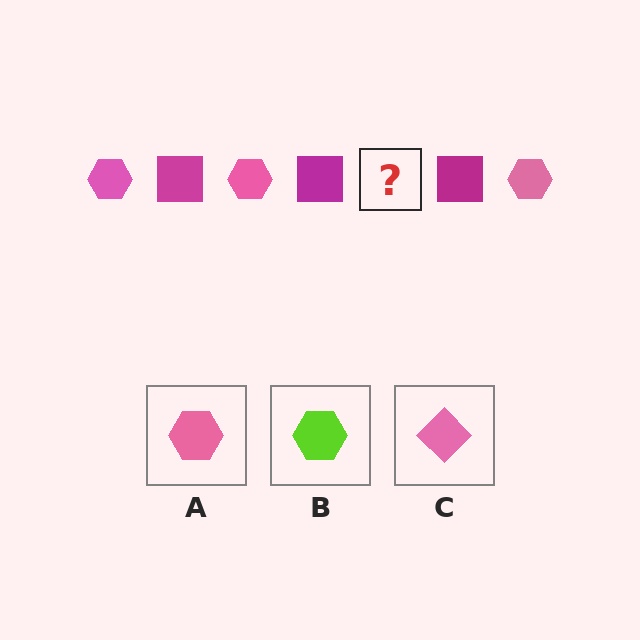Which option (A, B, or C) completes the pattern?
A.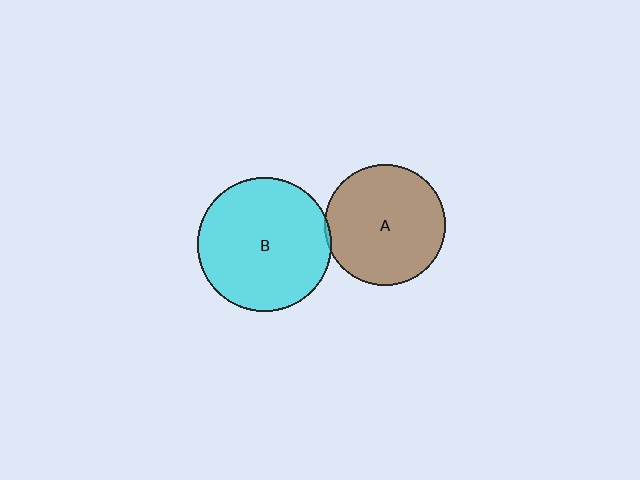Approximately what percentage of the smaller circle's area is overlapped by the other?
Approximately 5%.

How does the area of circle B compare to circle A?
Approximately 1.2 times.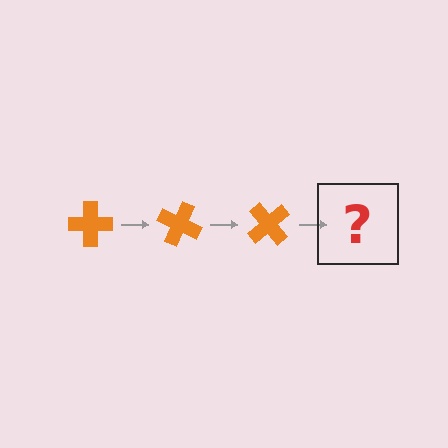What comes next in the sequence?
The next element should be an orange cross rotated 75 degrees.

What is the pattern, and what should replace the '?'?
The pattern is that the cross rotates 25 degrees each step. The '?' should be an orange cross rotated 75 degrees.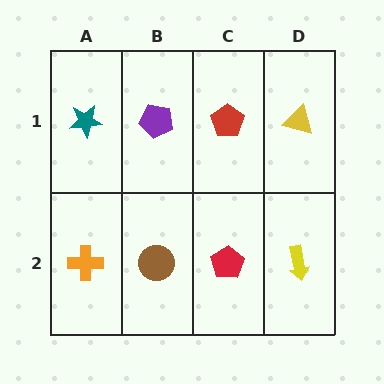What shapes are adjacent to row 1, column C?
A red pentagon (row 2, column C), a purple pentagon (row 1, column B), a yellow triangle (row 1, column D).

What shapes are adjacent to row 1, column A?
An orange cross (row 2, column A), a purple pentagon (row 1, column B).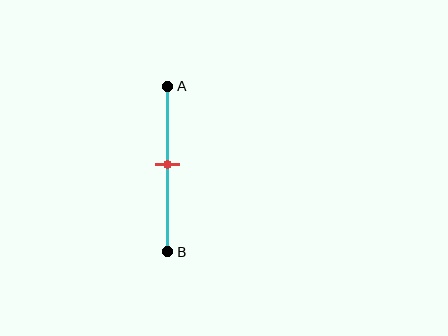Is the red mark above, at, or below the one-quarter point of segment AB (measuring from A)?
The red mark is below the one-quarter point of segment AB.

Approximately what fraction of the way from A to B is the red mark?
The red mark is approximately 45% of the way from A to B.